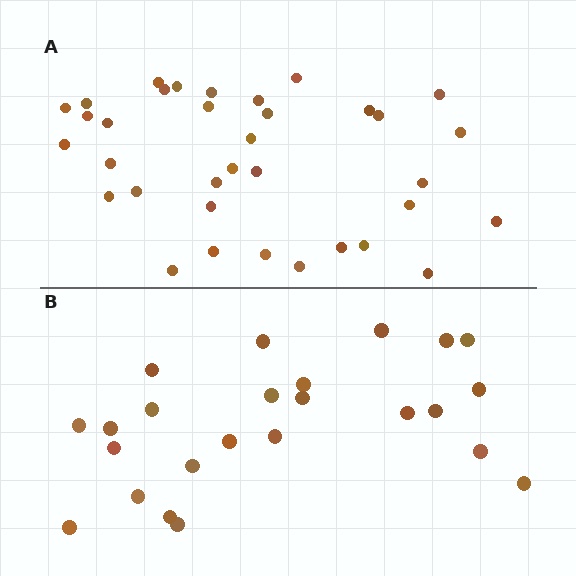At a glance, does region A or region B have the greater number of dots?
Region A (the top region) has more dots.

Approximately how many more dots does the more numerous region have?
Region A has roughly 12 or so more dots than region B.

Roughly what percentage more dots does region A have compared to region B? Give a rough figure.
About 45% more.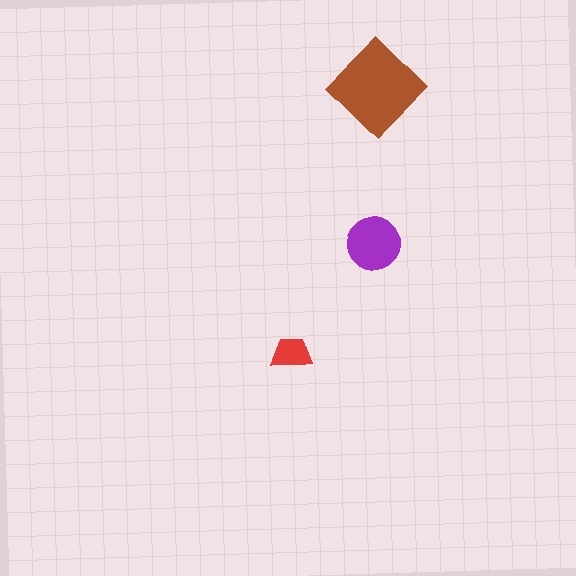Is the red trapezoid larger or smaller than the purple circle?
Smaller.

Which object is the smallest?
The red trapezoid.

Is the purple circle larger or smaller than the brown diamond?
Smaller.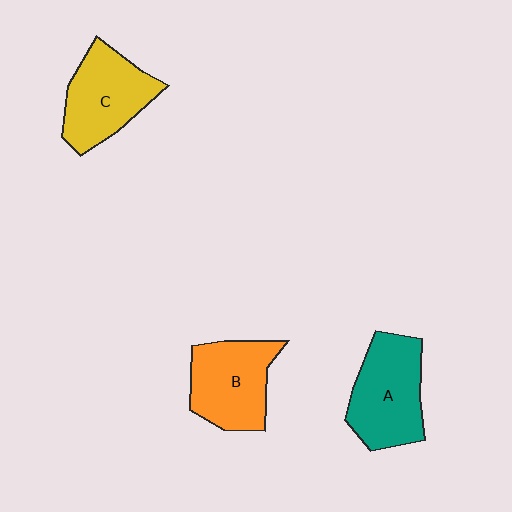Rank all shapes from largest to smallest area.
From largest to smallest: A (teal), B (orange), C (yellow).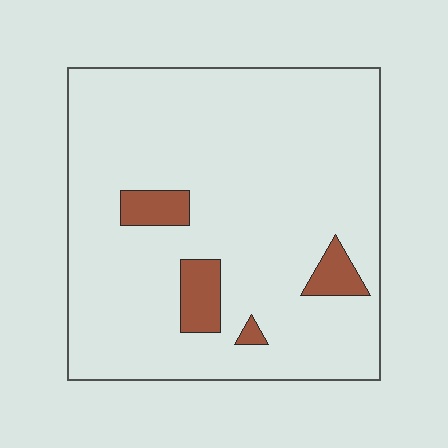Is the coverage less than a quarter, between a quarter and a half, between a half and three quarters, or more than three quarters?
Less than a quarter.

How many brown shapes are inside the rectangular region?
4.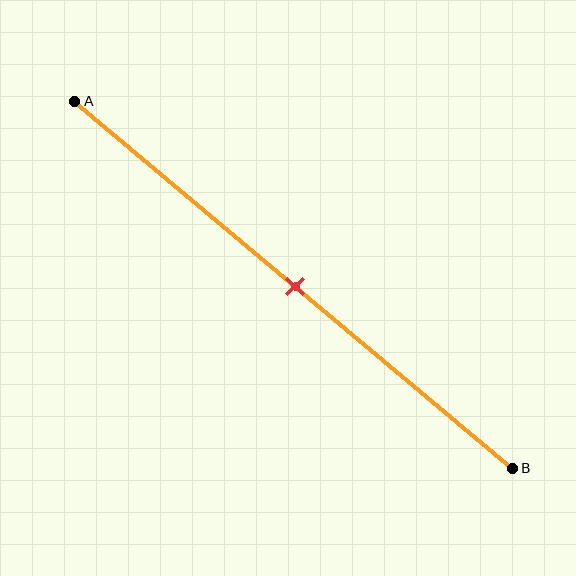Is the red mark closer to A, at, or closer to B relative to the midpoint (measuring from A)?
The red mark is approximately at the midpoint of segment AB.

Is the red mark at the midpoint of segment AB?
Yes, the mark is approximately at the midpoint.